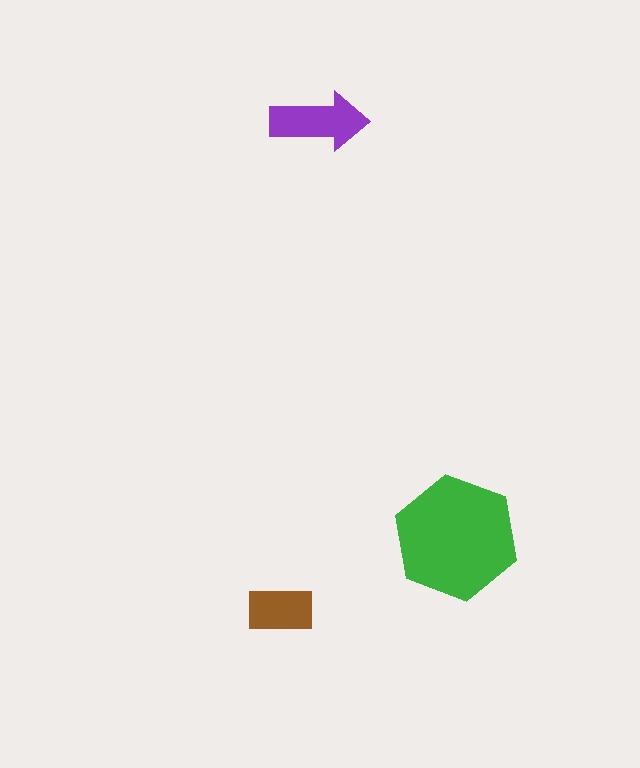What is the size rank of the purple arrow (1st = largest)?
2nd.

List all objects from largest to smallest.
The green hexagon, the purple arrow, the brown rectangle.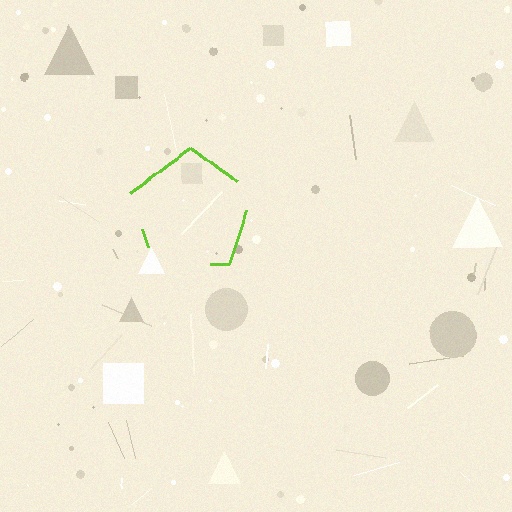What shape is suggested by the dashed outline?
The dashed outline suggests a pentagon.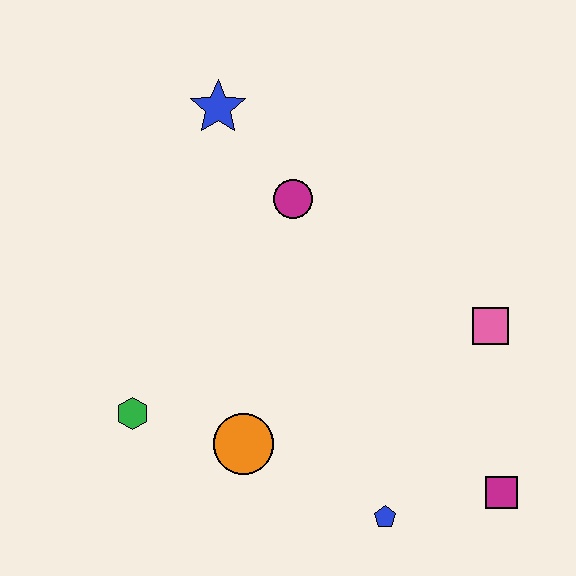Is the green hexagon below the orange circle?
No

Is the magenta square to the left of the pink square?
No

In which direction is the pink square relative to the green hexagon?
The pink square is to the right of the green hexagon.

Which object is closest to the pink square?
The magenta square is closest to the pink square.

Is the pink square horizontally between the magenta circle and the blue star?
No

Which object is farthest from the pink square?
The green hexagon is farthest from the pink square.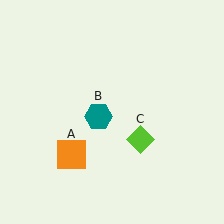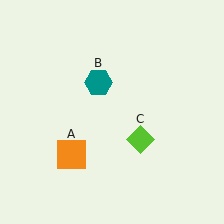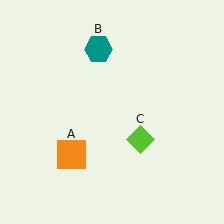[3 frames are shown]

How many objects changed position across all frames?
1 object changed position: teal hexagon (object B).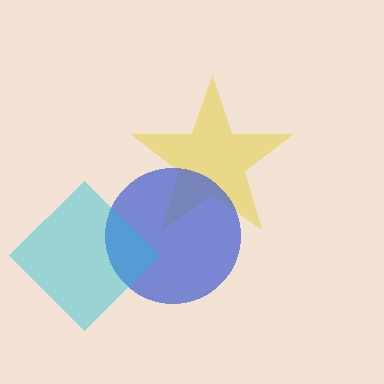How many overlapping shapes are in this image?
There are 3 overlapping shapes in the image.